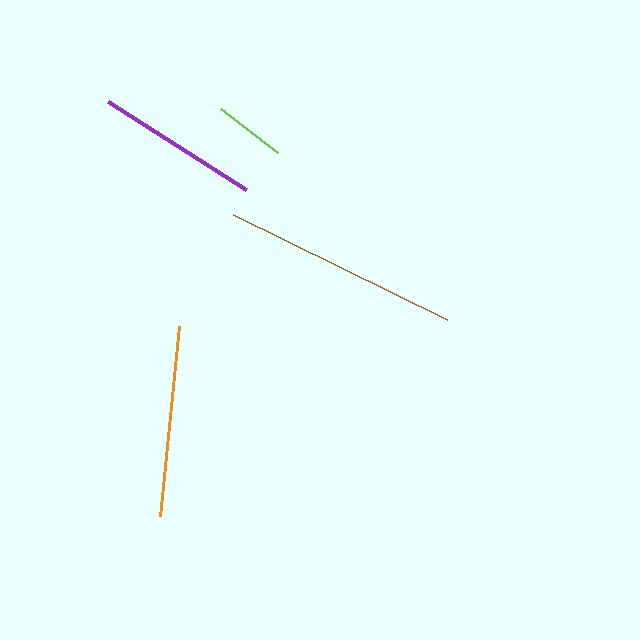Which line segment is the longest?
The brown line is the longest at approximately 238 pixels.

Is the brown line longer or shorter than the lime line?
The brown line is longer than the lime line.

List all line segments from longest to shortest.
From longest to shortest: brown, orange, purple, lime.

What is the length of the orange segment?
The orange segment is approximately 191 pixels long.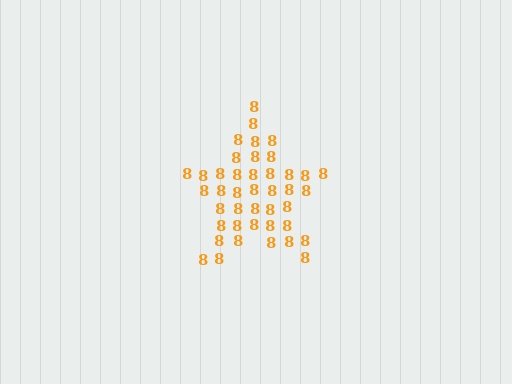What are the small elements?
The small elements are digit 8's.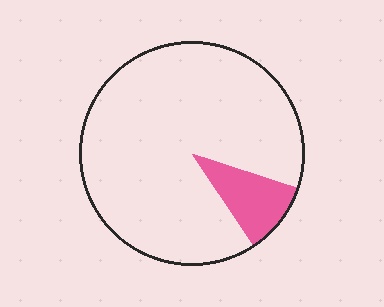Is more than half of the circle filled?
No.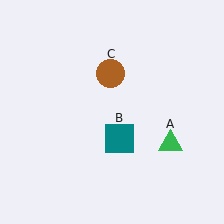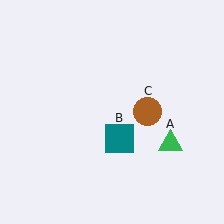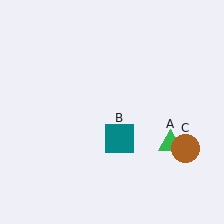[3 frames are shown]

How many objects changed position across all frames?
1 object changed position: brown circle (object C).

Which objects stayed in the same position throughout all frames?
Green triangle (object A) and teal square (object B) remained stationary.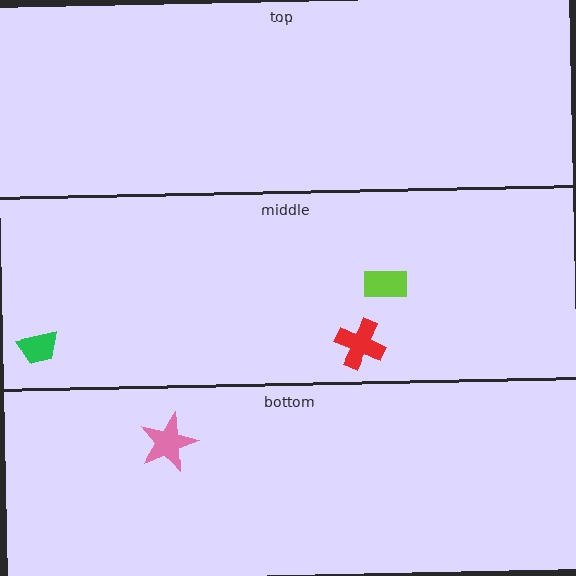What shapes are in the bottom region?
The pink star.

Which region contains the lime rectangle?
The middle region.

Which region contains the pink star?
The bottom region.